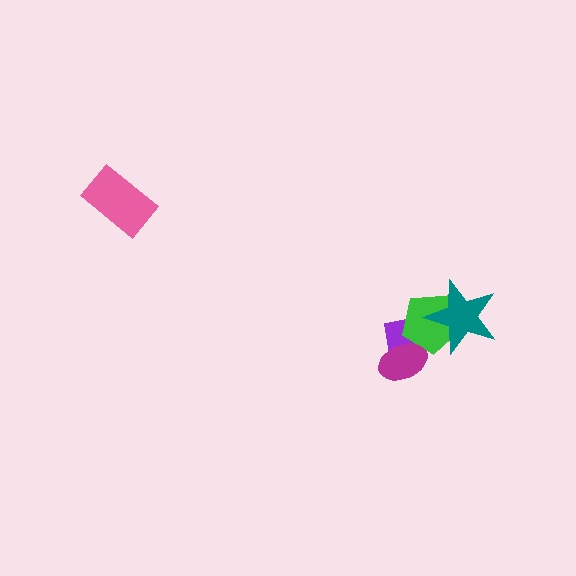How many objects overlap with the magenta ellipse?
2 objects overlap with the magenta ellipse.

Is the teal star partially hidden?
No, no other shape covers it.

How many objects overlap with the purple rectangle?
3 objects overlap with the purple rectangle.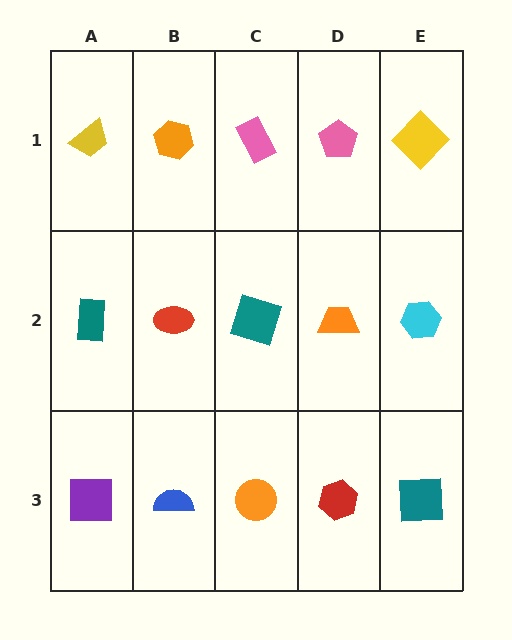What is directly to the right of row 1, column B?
A pink rectangle.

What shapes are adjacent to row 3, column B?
A red ellipse (row 2, column B), a purple square (row 3, column A), an orange circle (row 3, column C).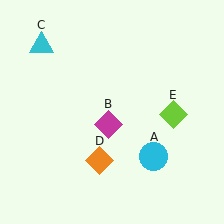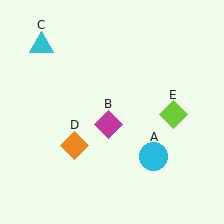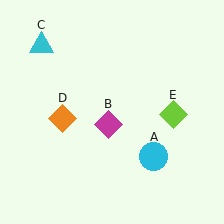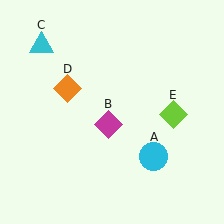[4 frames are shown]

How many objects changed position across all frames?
1 object changed position: orange diamond (object D).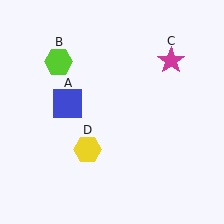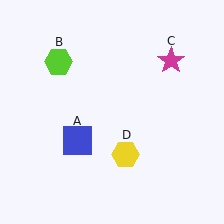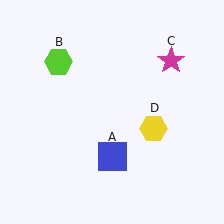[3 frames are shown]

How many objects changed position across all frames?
2 objects changed position: blue square (object A), yellow hexagon (object D).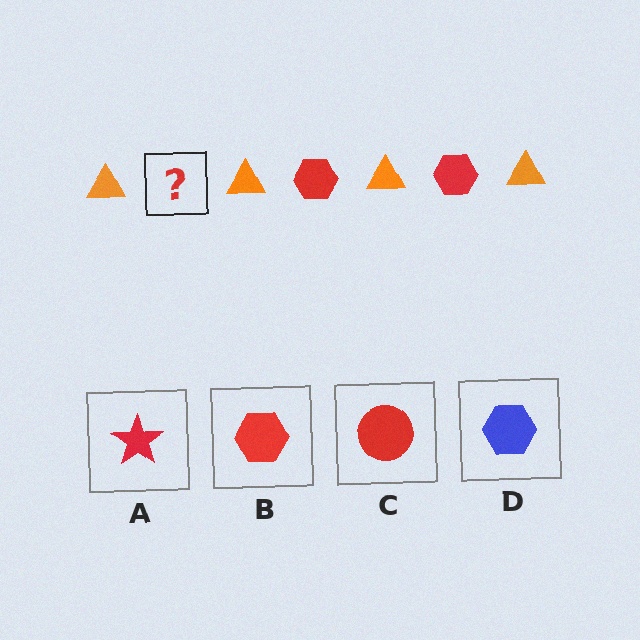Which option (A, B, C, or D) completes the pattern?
B.